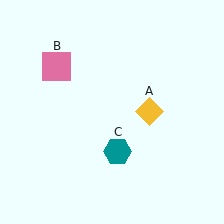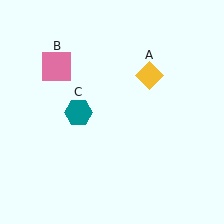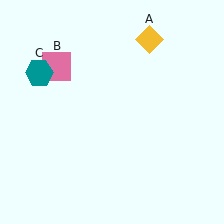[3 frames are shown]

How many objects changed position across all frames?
2 objects changed position: yellow diamond (object A), teal hexagon (object C).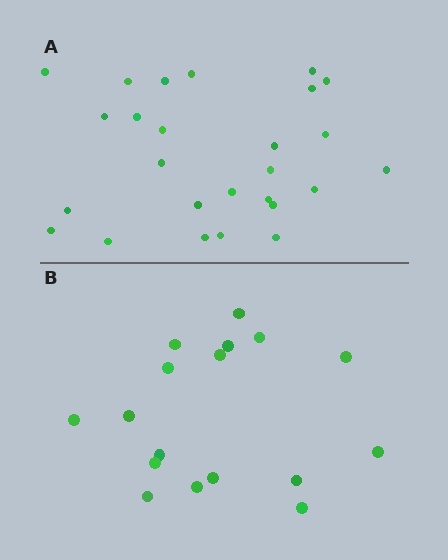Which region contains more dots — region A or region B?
Region A (the top region) has more dots.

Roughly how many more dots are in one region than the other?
Region A has roughly 8 or so more dots than region B.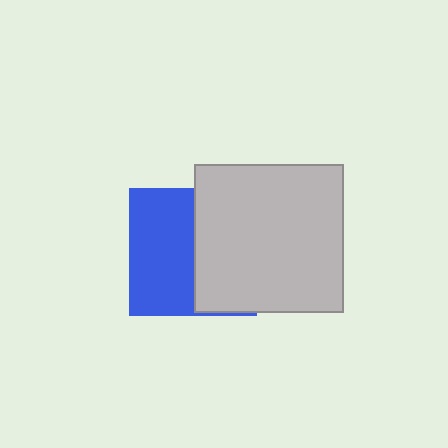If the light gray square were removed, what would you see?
You would see the complete blue square.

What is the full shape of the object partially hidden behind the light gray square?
The partially hidden object is a blue square.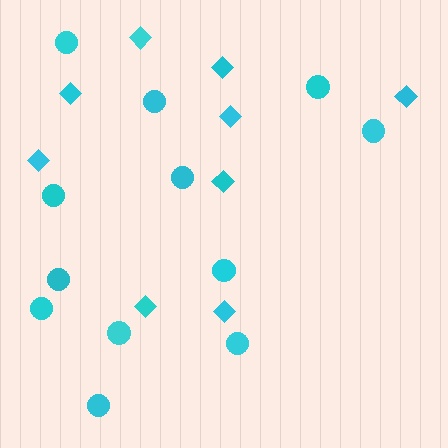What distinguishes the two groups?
There are 2 groups: one group of circles (12) and one group of diamonds (9).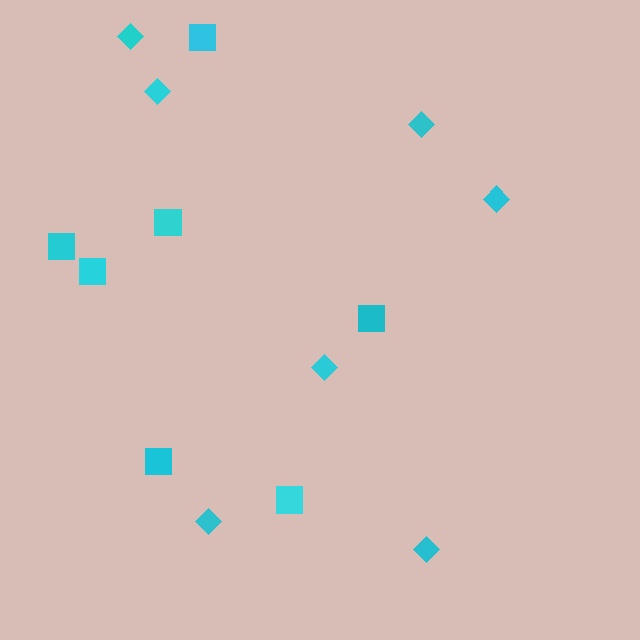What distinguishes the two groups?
There are 2 groups: one group of squares (7) and one group of diamonds (7).